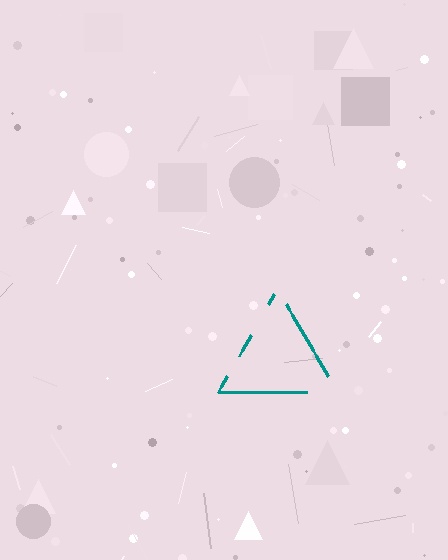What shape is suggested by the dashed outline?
The dashed outline suggests a triangle.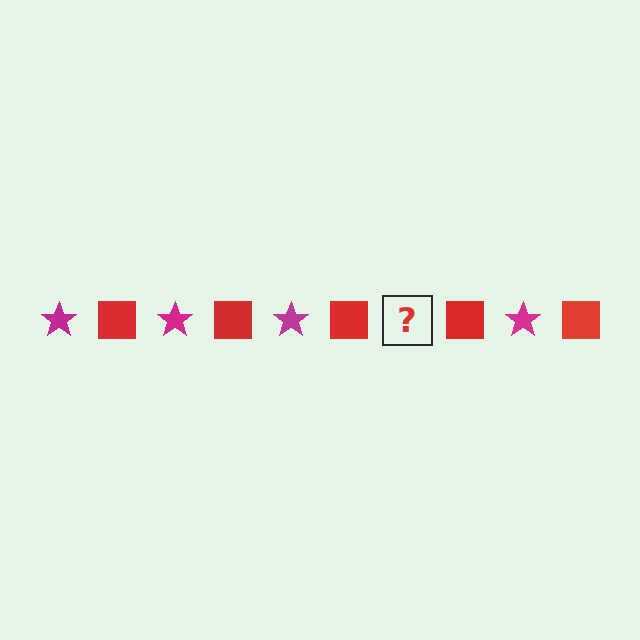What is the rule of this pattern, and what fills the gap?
The rule is that the pattern alternates between magenta star and red square. The gap should be filled with a magenta star.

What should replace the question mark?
The question mark should be replaced with a magenta star.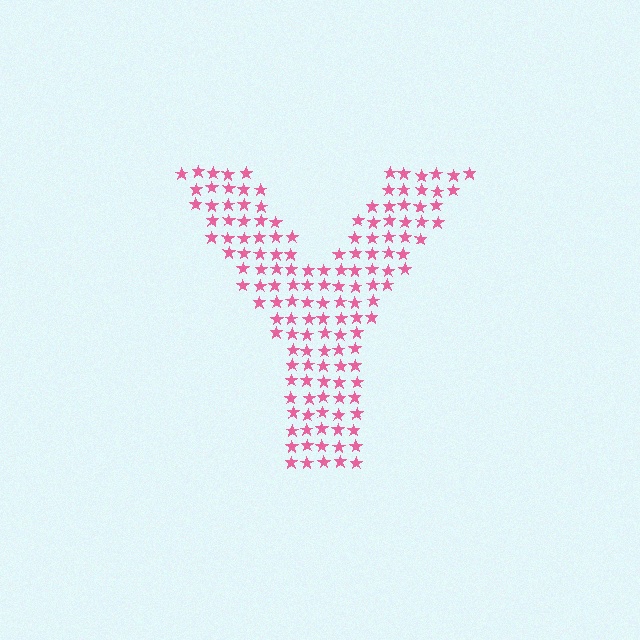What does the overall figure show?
The overall figure shows the letter Y.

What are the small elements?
The small elements are stars.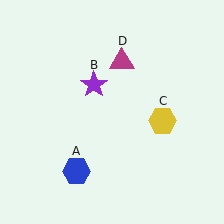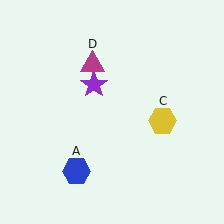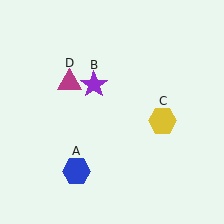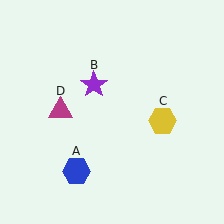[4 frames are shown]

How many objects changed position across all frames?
1 object changed position: magenta triangle (object D).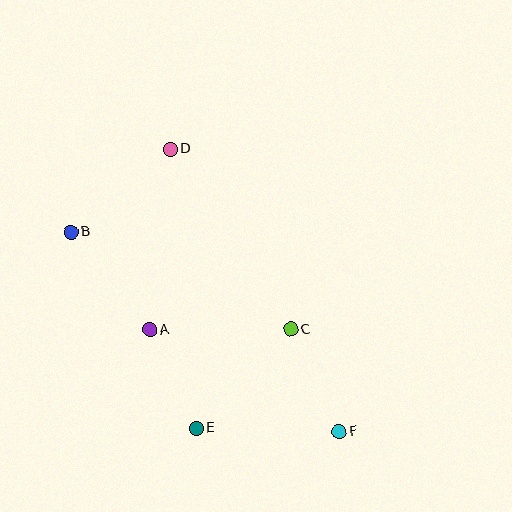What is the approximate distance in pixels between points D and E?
The distance between D and E is approximately 280 pixels.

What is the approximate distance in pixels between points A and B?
The distance between A and B is approximately 126 pixels.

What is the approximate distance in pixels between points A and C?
The distance between A and C is approximately 141 pixels.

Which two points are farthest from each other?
Points B and F are farthest from each other.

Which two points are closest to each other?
Points A and E are closest to each other.